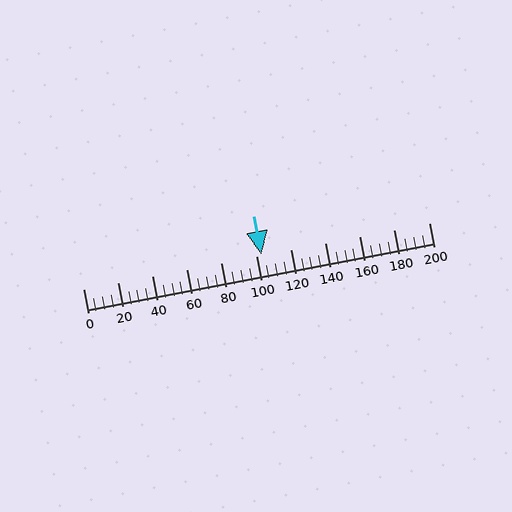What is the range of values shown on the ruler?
The ruler shows values from 0 to 200.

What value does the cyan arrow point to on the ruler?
The cyan arrow points to approximately 103.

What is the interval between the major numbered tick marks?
The major tick marks are spaced 20 units apart.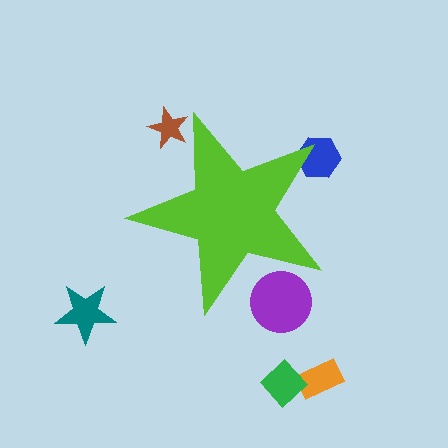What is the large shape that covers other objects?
A lime star.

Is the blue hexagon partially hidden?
Yes, the blue hexagon is partially hidden behind the lime star.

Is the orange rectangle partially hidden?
No, the orange rectangle is fully visible.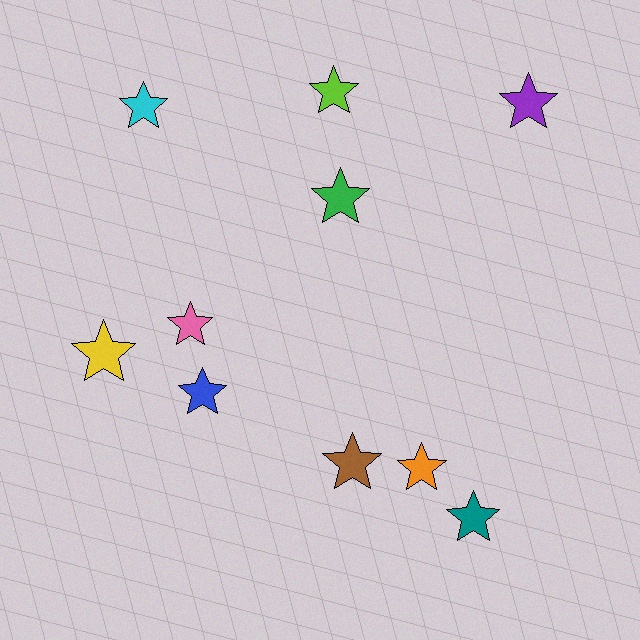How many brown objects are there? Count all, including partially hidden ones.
There is 1 brown object.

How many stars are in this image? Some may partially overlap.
There are 10 stars.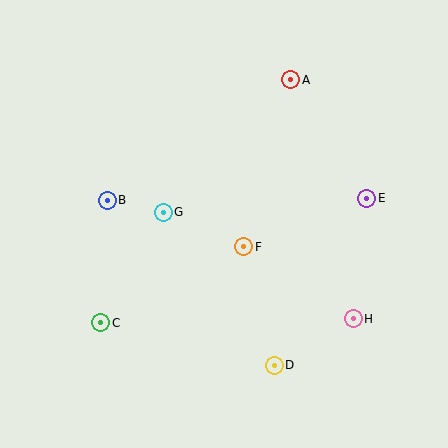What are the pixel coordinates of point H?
Point H is at (353, 319).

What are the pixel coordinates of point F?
Point F is at (244, 247).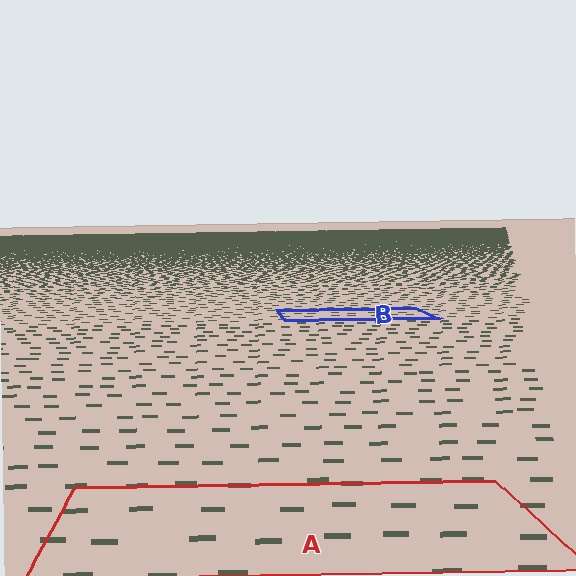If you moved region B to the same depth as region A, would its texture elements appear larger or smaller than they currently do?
They would appear larger. At a closer depth, the same texture elements are projected at a bigger on-screen size.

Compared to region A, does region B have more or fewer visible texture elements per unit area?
Region B has more texture elements per unit area — they are packed more densely because it is farther away.